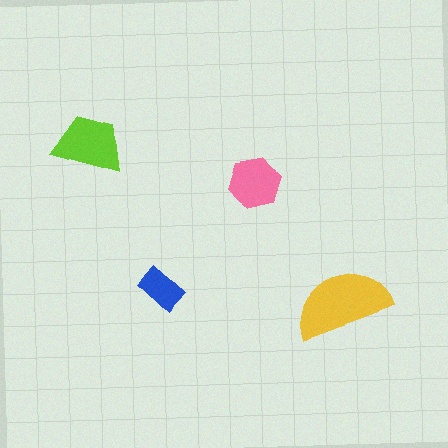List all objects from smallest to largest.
The blue rectangle, the pink hexagon, the lime trapezoid, the yellow semicircle.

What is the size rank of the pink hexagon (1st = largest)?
3rd.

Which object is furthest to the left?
The lime trapezoid is leftmost.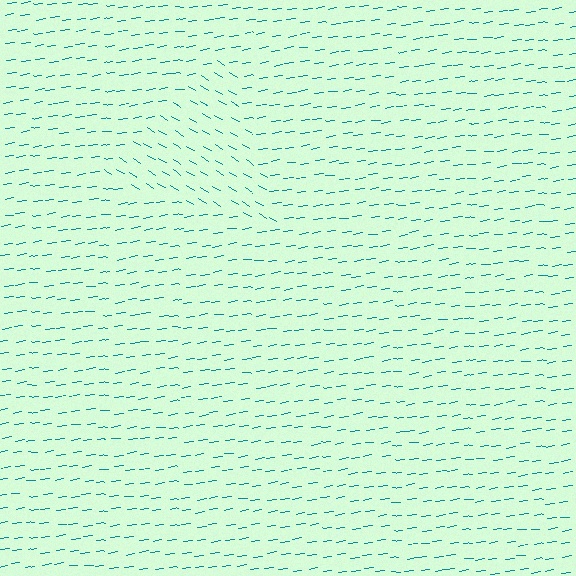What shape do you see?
I see a triangle.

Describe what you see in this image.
The image is filled with small teal line segments. A triangle region in the image has lines oriented differently from the surrounding lines, creating a visible texture boundary.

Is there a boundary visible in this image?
Yes, there is a texture boundary formed by a change in line orientation.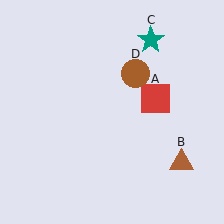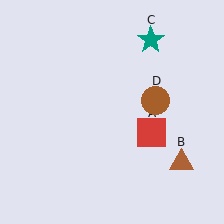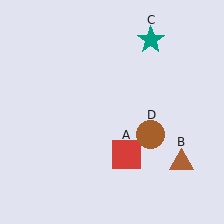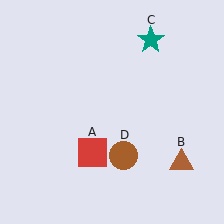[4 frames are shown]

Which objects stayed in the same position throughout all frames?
Brown triangle (object B) and teal star (object C) remained stationary.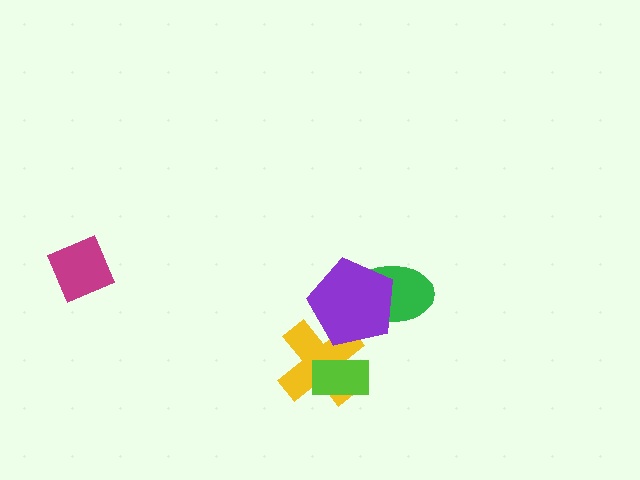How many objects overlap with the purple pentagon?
2 objects overlap with the purple pentagon.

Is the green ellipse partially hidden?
Yes, it is partially covered by another shape.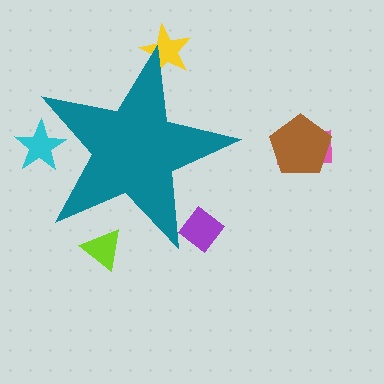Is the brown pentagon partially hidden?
No, the brown pentagon is fully visible.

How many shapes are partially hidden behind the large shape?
4 shapes are partially hidden.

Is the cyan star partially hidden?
Yes, the cyan star is partially hidden behind the teal star.